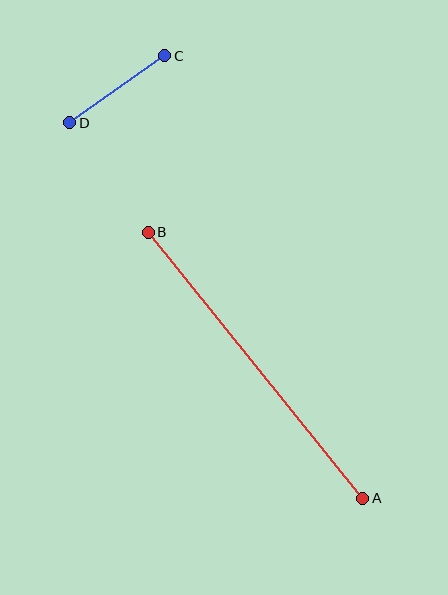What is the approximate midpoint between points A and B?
The midpoint is at approximately (255, 365) pixels.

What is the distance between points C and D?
The distance is approximately 116 pixels.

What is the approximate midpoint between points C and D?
The midpoint is at approximately (117, 89) pixels.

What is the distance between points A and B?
The distance is approximately 342 pixels.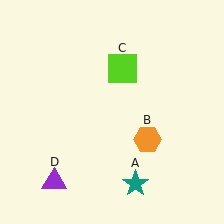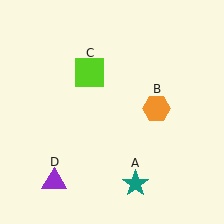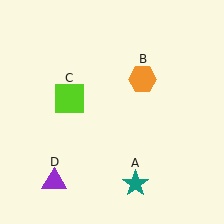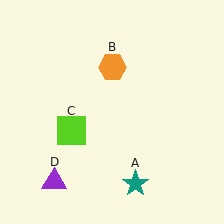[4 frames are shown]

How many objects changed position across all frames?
2 objects changed position: orange hexagon (object B), lime square (object C).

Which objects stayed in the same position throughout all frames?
Teal star (object A) and purple triangle (object D) remained stationary.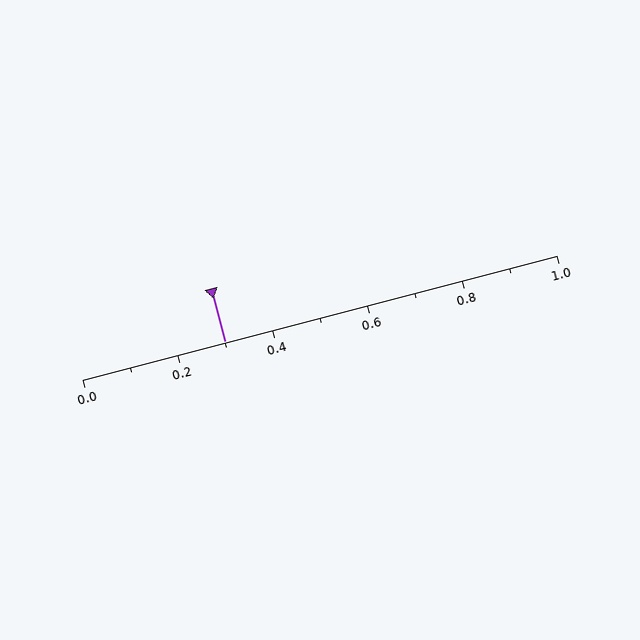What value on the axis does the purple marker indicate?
The marker indicates approximately 0.3.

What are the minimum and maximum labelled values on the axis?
The axis runs from 0.0 to 1.0.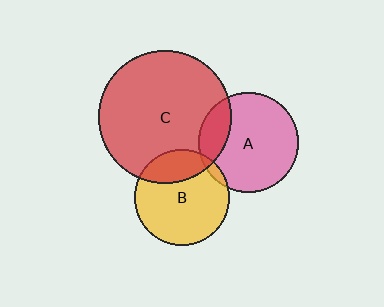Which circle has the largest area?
Circle C (red).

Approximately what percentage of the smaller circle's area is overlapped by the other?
Approximately 20%.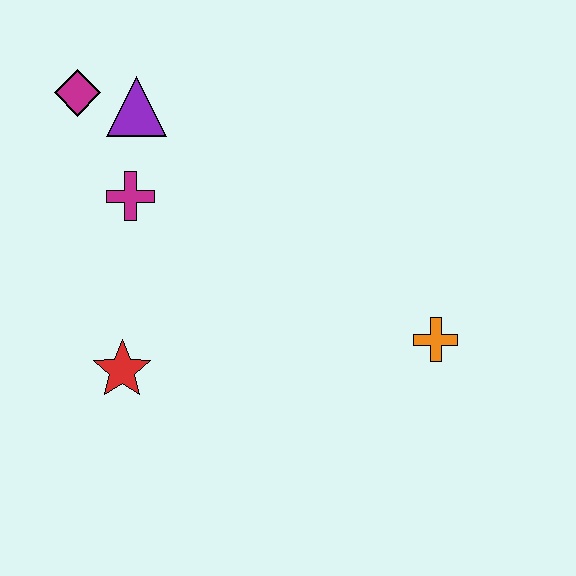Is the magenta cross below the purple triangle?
Yes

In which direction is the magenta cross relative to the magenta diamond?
The magenta cross is below the magenta diamond.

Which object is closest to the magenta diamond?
The purple triangle is closest to the magenta diamond.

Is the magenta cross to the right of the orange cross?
No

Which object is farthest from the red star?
The orange cross is farthest from the red star.